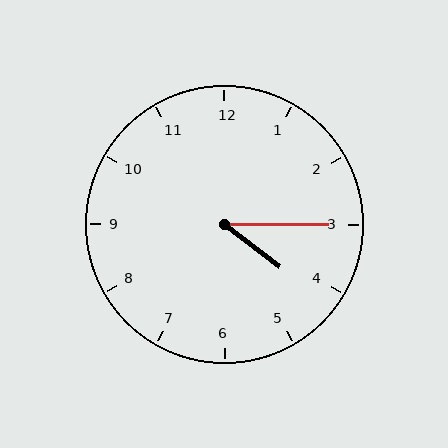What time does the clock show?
4:15.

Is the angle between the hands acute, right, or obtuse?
It is acute.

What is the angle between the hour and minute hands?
Approximately 38 degrees.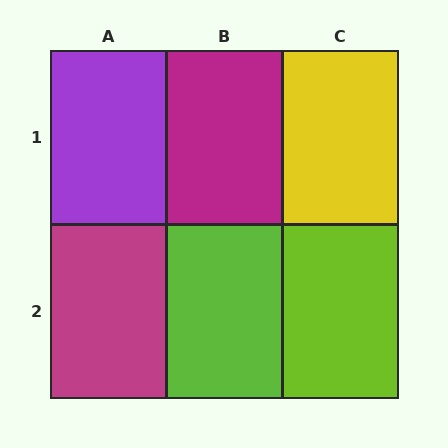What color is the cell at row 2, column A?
Magenta.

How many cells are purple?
1 cell is purple.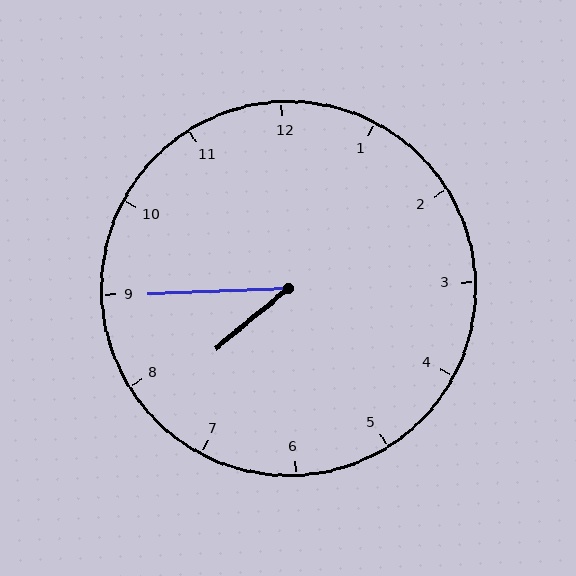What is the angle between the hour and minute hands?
Approximately 38 degrees.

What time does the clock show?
7:45.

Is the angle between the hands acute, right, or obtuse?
It is acute.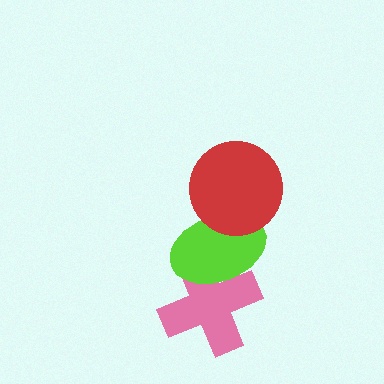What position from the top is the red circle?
The red circle is 1st from the top.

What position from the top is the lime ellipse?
The lime ellipse is 2nd from the top.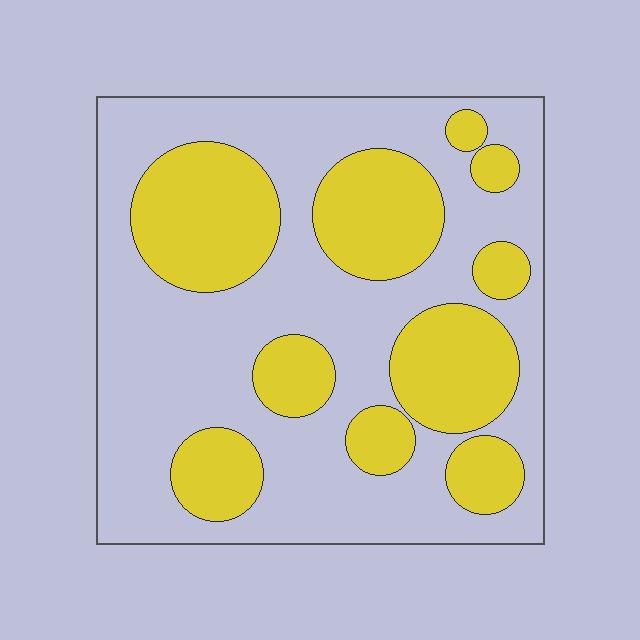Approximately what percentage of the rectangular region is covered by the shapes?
Approximately 35%.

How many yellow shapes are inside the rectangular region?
10.